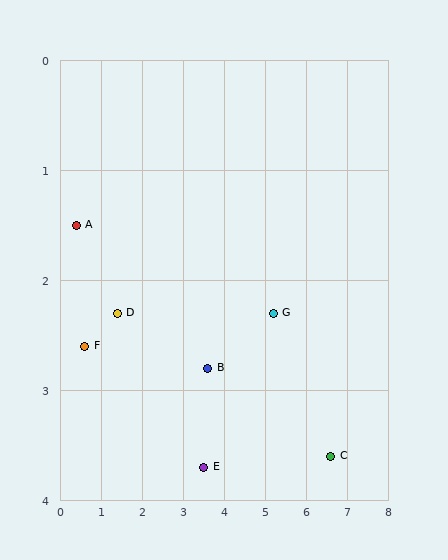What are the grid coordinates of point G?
Point G is at approximately (5.2, 2.3).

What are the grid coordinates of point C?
Point C is at approximately (6.6, 3.6).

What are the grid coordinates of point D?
Point D is at approximately (1.4, 2.3).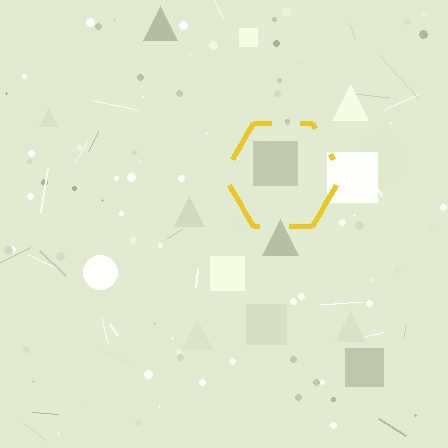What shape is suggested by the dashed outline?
The dashed outline suggests a hexagon.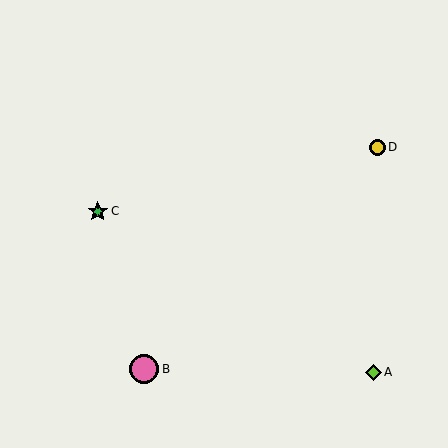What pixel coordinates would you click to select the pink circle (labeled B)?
Click at (144, 369) to select the pink circle B.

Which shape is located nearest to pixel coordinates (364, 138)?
The yellow circle (labeled D) at (377, 147) is nearest to that location.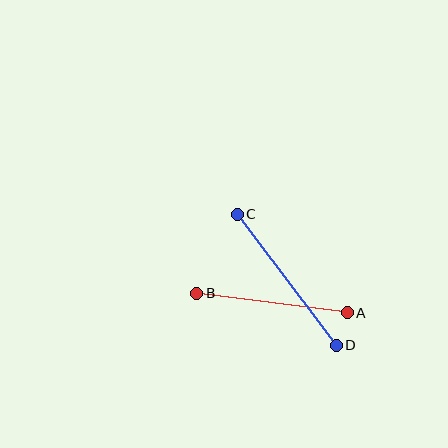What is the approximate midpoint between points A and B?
The midpoint is at approximately (272, 303) pixels.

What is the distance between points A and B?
The distance is approximately 152 pixels.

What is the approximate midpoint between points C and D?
The midpoint is at approximately (287, 280) pixels.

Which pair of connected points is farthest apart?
Points C and D are farthest apart.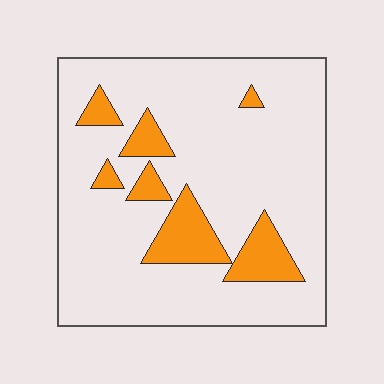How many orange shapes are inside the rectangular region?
7.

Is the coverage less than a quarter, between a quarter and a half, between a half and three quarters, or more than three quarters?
Less than a quarter.